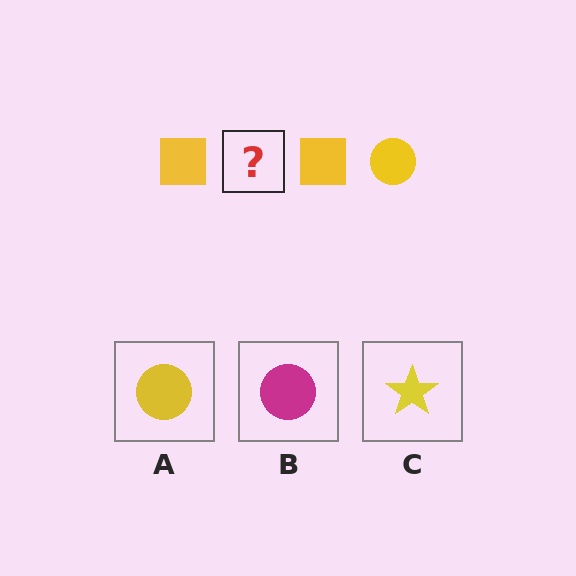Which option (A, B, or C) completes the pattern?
A.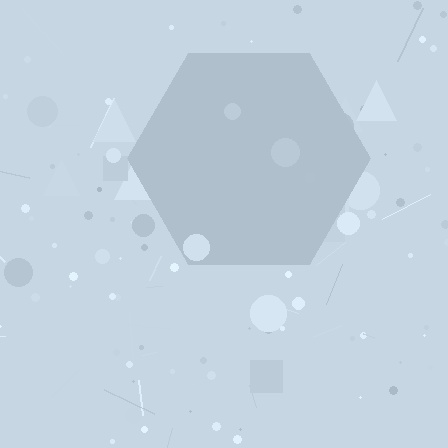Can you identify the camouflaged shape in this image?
The camouflaged shape is a hexagon.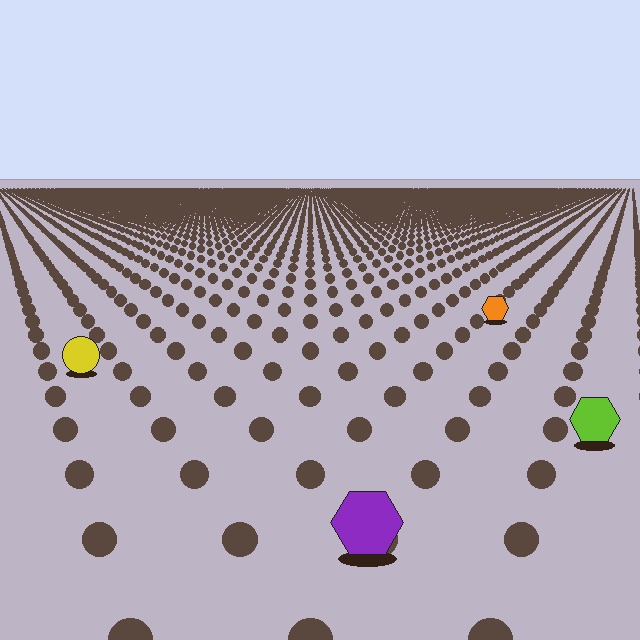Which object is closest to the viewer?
The purple hexagon is closest. The texture marks near it are larger and more spread out.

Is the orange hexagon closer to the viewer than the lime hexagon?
No. The lime hexagon is closer — you can tell from the texture gradient: the ground texture is coarser near it.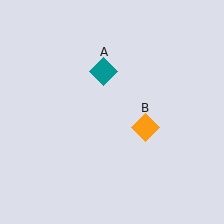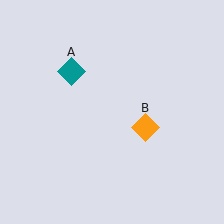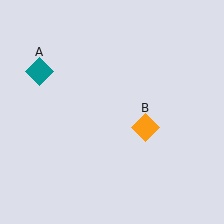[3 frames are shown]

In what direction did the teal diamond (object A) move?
The teal diamond (object A) moved left.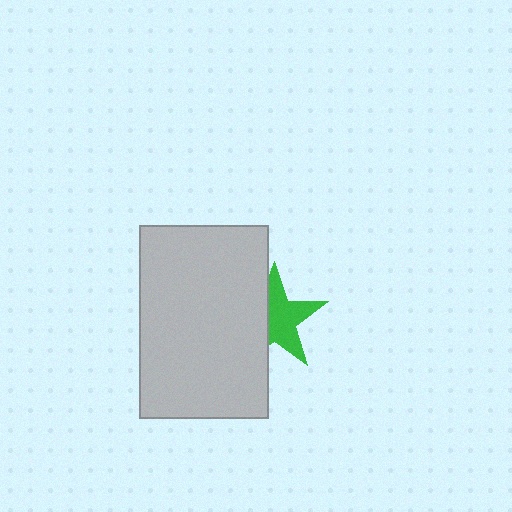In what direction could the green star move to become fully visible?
The green star could move right. That would shift it out from behind the light gray rectangle entirely.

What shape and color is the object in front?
The object in front is a light gray rectangle.